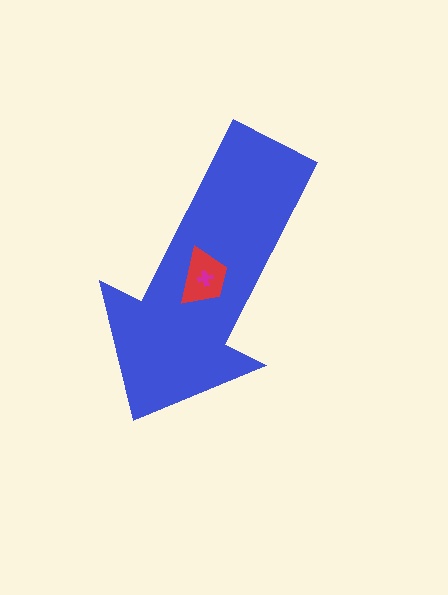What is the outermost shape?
The blue arrow.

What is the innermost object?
The magenta cross.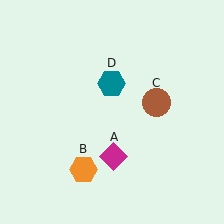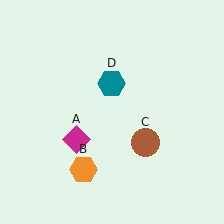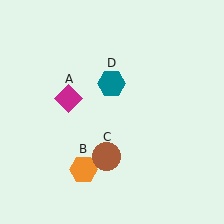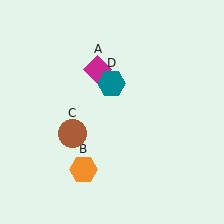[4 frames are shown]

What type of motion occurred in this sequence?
The magenta diamond (object A), brown circle (object C) rotated clockwise around the center of the scene.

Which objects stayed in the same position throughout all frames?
Orange hexagon (object B) and teal hexagon (object D) remained stationary.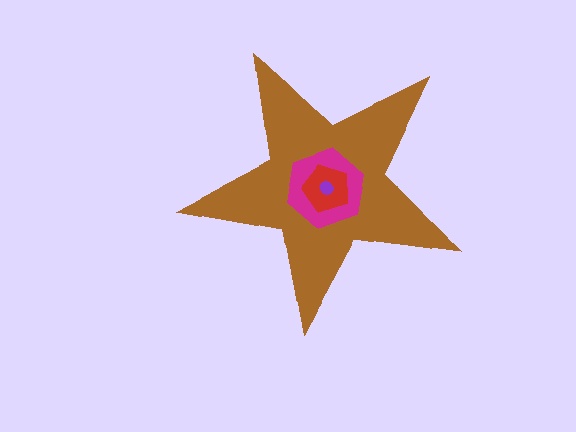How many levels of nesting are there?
4.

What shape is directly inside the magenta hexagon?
The red pentagon.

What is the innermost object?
The purple circle.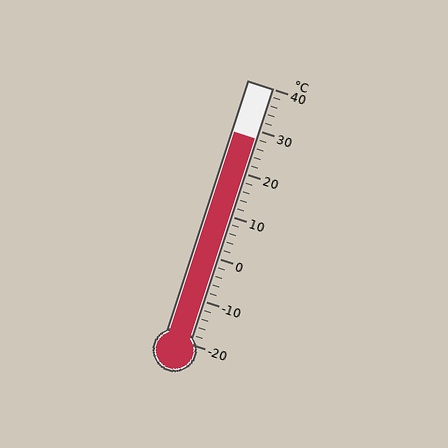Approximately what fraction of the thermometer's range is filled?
The thermometer is filled to approximately 80% of its range.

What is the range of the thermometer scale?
The thermometer scale ranges from -20°C to 40°C.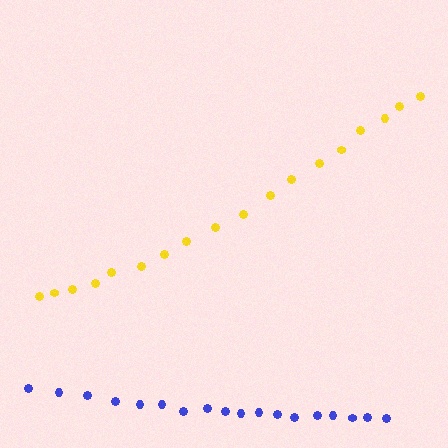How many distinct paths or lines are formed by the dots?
There are 2 distinct paths.